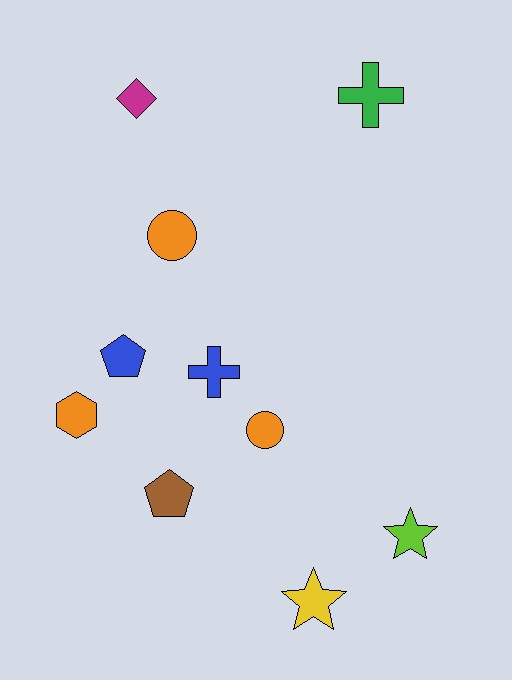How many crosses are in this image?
There are 2 crosses.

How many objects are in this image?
There are 10 objects.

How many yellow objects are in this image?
There is 1 yellow object.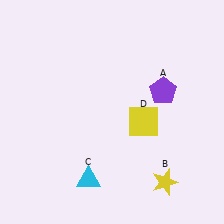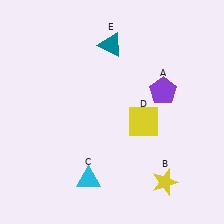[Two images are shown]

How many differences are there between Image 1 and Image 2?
There is 1 difference between the two images.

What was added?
A teal triangle (E) was added in Image 2.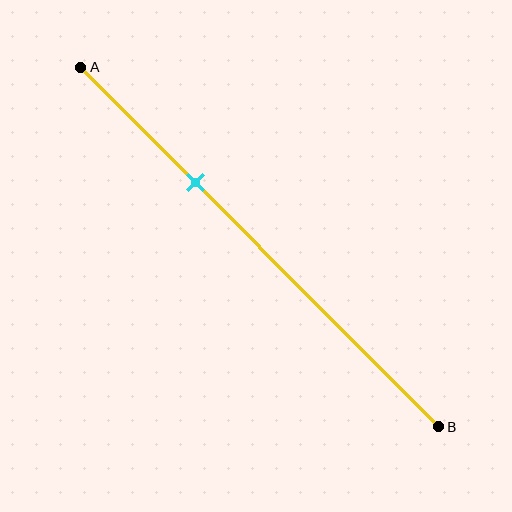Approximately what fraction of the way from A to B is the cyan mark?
The cyan mark is approximately 30% of the way from A to B.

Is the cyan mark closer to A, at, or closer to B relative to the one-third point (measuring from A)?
The cyan mark is approximately at the one-third point of segment AB.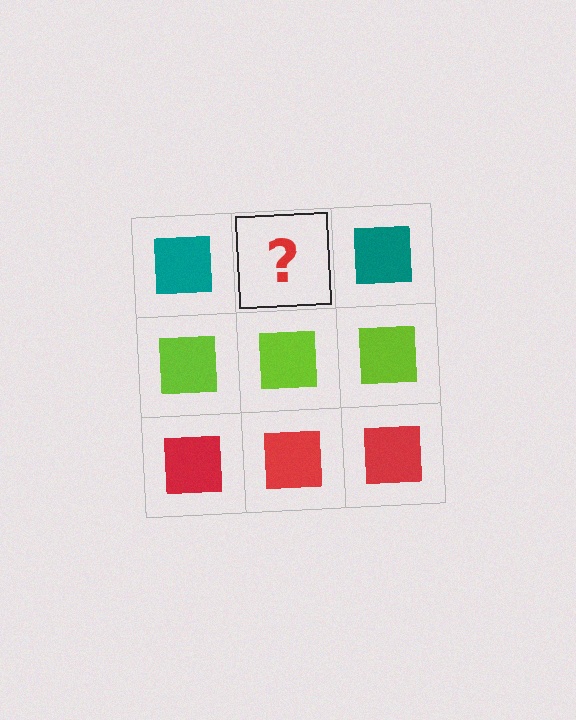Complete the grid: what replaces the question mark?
The question mark should be replaced with a teal square.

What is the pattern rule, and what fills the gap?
The rule is that each row has a consistent color. The gap should be filled with a teal square.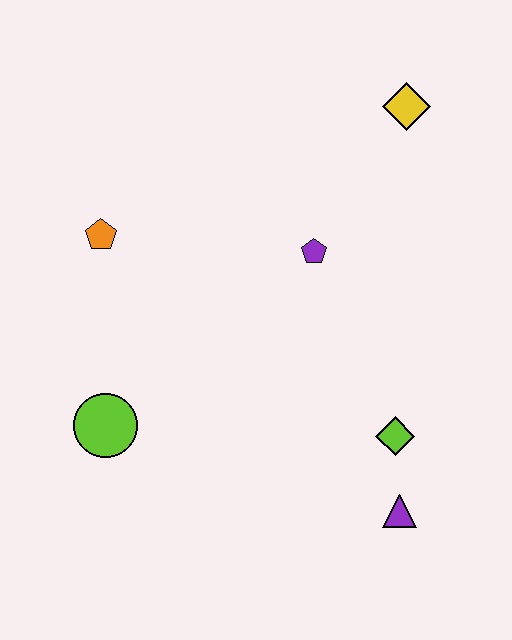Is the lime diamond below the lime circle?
Yes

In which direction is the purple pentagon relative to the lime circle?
The purple pentagon is to the right of the lime circle.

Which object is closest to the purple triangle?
The lime diamond is closest to the purple triangle.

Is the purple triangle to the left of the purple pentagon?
No